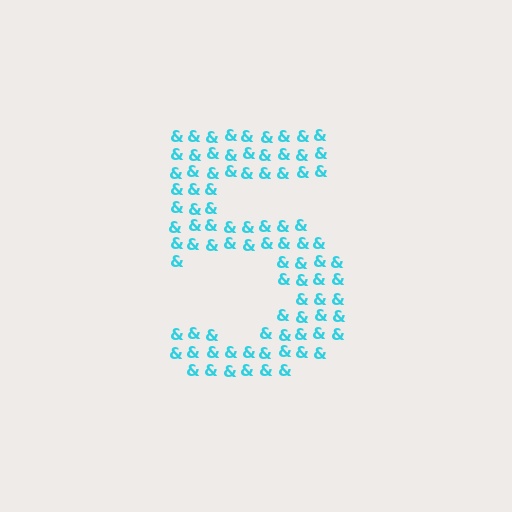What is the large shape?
The large shape is the digit 5.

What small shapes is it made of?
It is made of small ampersands.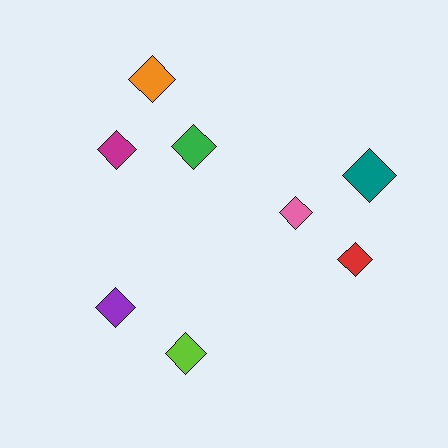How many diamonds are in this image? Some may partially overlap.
There are 8 diamonds.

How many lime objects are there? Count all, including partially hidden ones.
There is 1 lime object.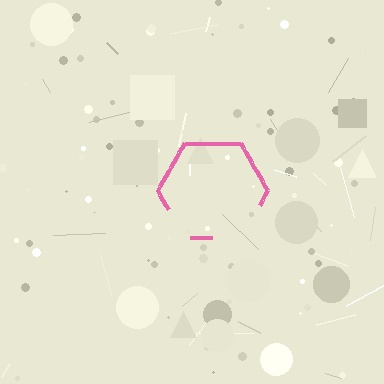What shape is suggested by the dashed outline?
The dashed outline suggests a hexagon.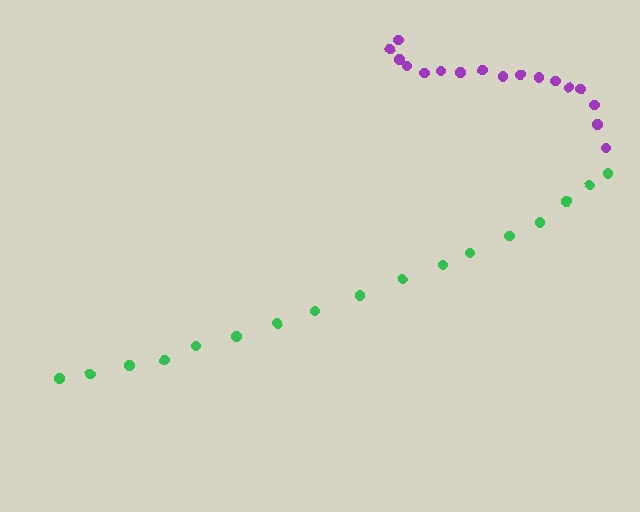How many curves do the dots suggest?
There are 2 distinct paths.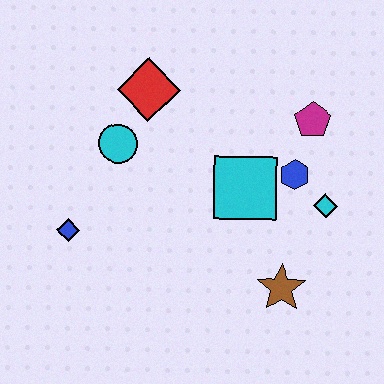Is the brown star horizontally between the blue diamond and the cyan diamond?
Yes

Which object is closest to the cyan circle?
The red diamond is closest to the cyan circle.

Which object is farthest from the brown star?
The red diamond is farthest from the brown star.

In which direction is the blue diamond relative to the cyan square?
The blue diamond is to the left of the cyan square.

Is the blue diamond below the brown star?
No